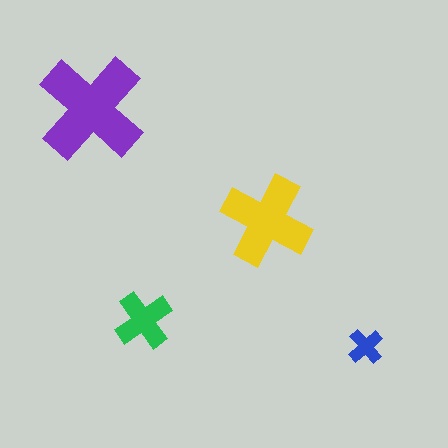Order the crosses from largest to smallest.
the purple one, the yellow one, the green one, the blue one.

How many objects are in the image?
There are 4 objects in the image.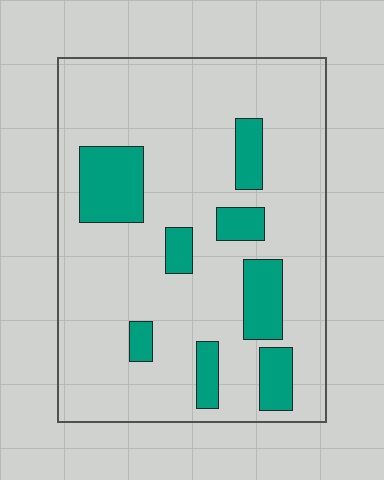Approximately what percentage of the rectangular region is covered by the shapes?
Approximately 20%.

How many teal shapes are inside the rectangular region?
8.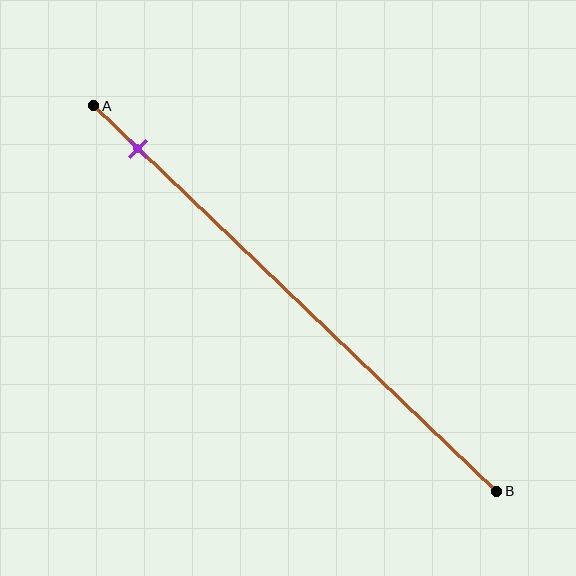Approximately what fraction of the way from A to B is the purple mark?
The purple mark is approximately 10% of the way from A to B.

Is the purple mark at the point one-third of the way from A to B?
No, the mark is at about 10% from A, not at the 33% one-third point.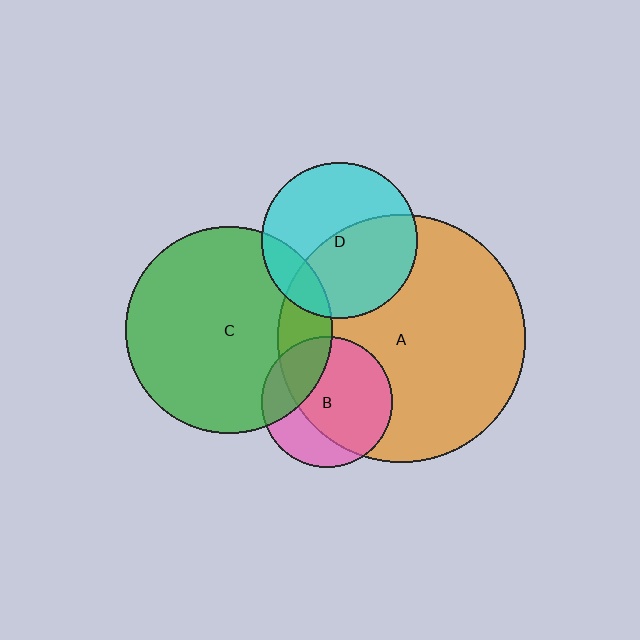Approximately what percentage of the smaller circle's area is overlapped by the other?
Approximately 15%.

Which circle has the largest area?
Circle A (orange).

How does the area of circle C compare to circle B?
Approximately 2.5 times.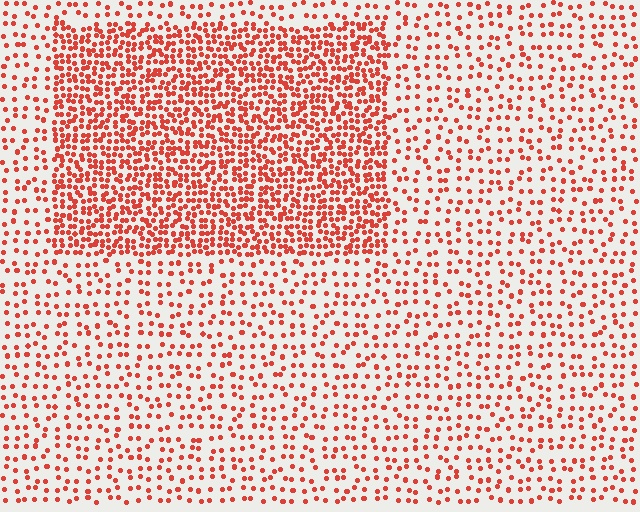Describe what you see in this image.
The image contains small red elements arranged at two different densities. A rectangle-shaped region is visible where the elements are more densely packed than the surrounding area.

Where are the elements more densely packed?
The elements are more densely packed inside the rectangle boundary.